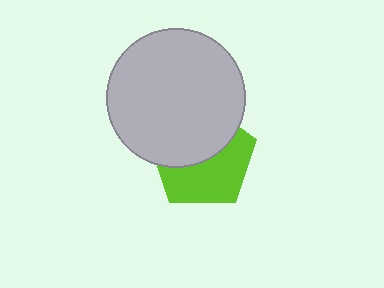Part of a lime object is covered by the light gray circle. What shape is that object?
It is a pentagon.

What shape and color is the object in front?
The object in front is a light gray circle.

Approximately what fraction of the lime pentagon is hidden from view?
Roughly 48% of the lime pentagon is hidden behind the light gray circle.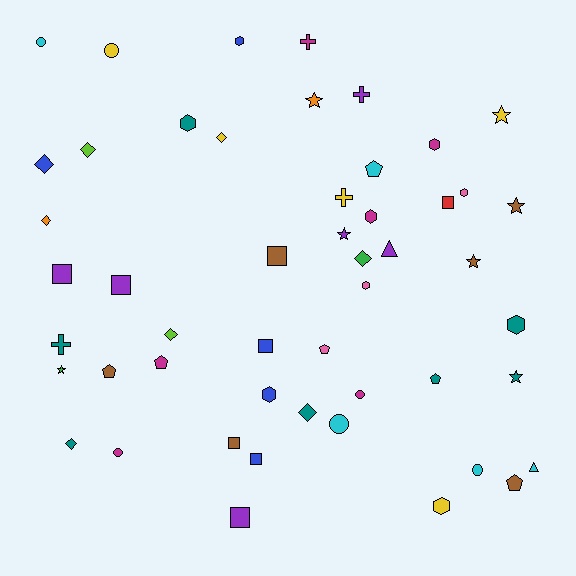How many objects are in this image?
There are 50 objects.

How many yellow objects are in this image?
There are 5 yellow objects.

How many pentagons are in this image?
There are 6 pentagons.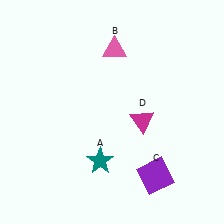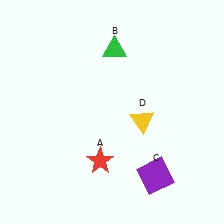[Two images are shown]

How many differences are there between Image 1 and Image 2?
There are 3 differences between the two images.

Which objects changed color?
A changed from teal to red. B changed from pink to green. D changed from magenta to yellow.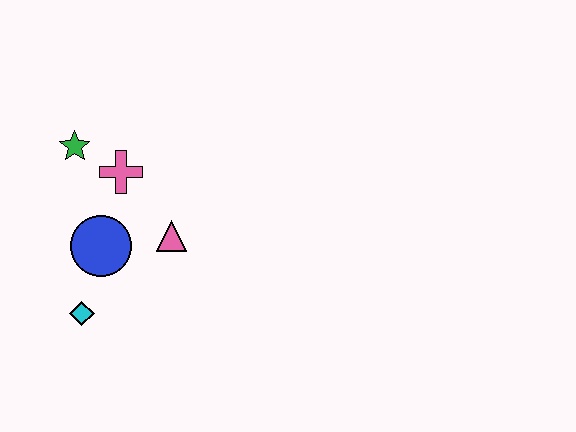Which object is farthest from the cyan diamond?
The green star is farthest from the cyan diamond.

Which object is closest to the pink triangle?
The blue circle is closest to the pink triangle.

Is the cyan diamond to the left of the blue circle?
Yes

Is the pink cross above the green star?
No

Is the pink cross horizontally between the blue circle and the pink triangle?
Yes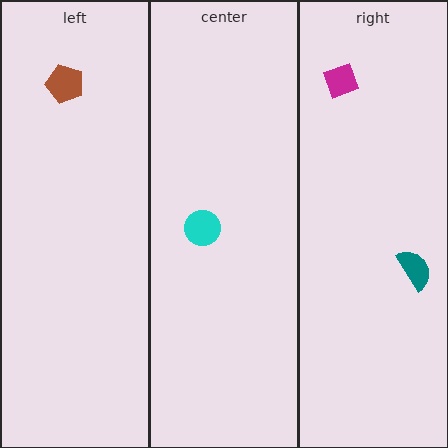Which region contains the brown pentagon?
The left region.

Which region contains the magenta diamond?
The right region.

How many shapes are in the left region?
1.